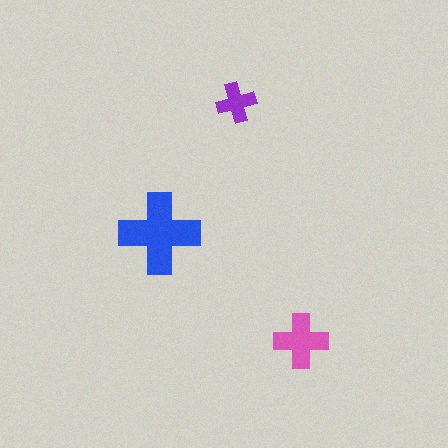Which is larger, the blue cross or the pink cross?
The blue one.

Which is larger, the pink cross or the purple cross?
The pink one.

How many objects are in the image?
There are 3 objects in the image.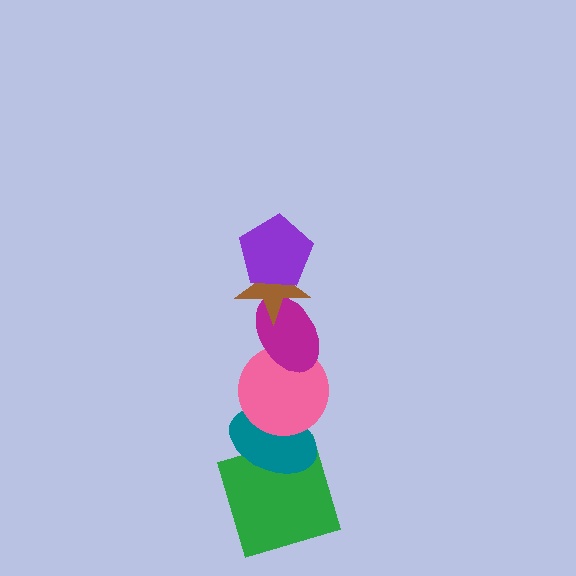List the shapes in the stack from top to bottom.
From top to bottom: the purple pentagon, the brown star, the magenta ellipse, the pink circle, the teal ellipse, the green square.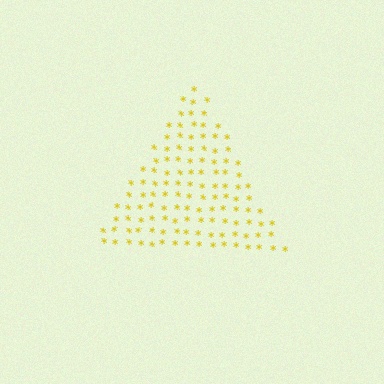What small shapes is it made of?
It is made of small asterisks.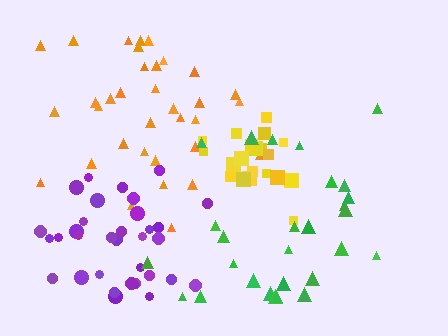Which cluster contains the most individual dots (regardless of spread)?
Orange (35).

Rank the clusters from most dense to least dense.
yellow, purple, orange, green.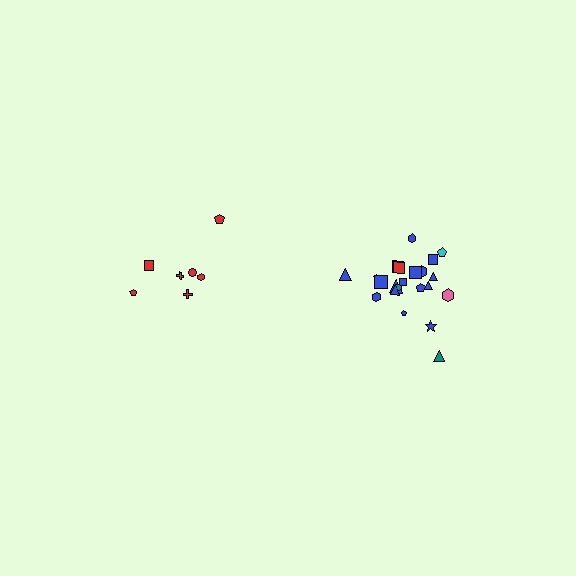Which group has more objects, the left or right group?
The right group.